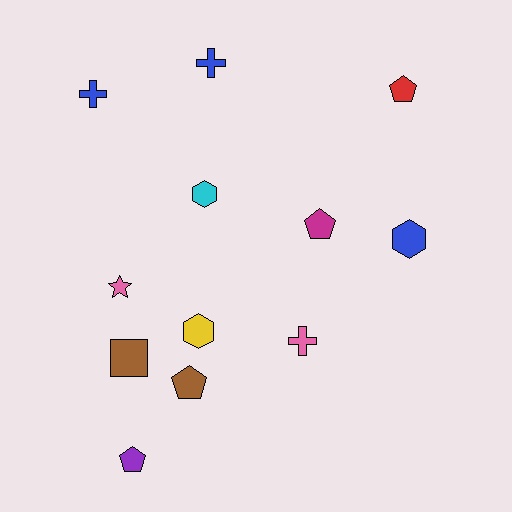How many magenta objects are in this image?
There is 1 magenta object.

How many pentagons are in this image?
There are 4 pentagons.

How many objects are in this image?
There are 12 objects.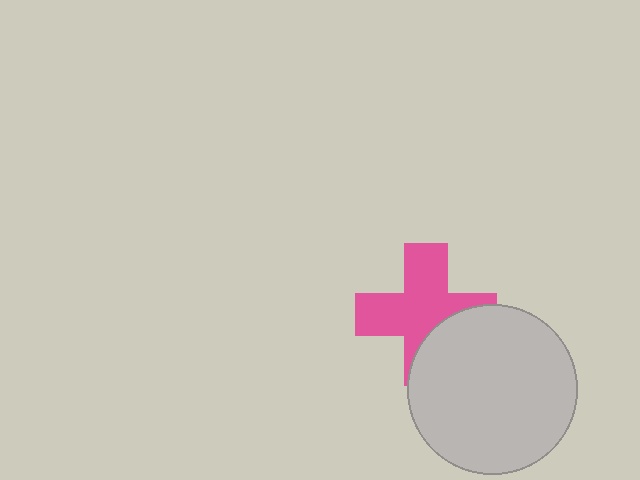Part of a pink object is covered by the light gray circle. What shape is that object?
It is a cross.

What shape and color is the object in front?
The object in front is a light gray circle.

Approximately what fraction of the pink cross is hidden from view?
Roughly 32% of the pink cross is hidden behind the light gray circle.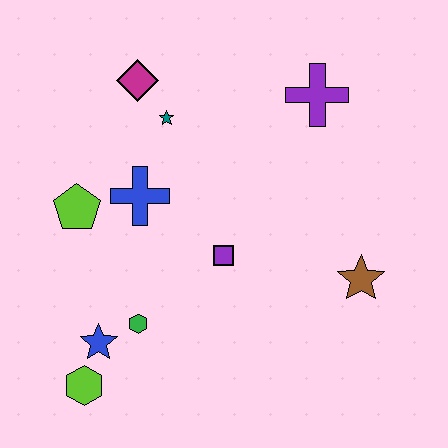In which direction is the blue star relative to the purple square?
The blue star is to the left of the purple square.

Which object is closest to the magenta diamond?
The teal star is closest to the magenta diamond.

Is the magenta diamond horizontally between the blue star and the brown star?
Yes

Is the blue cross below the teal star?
Yes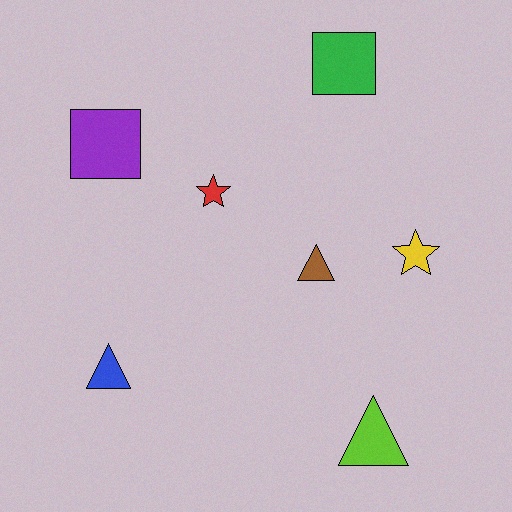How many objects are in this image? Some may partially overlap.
There are 7 objects.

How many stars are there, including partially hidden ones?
There are 2 stars.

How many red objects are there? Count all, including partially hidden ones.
There is 1 red object.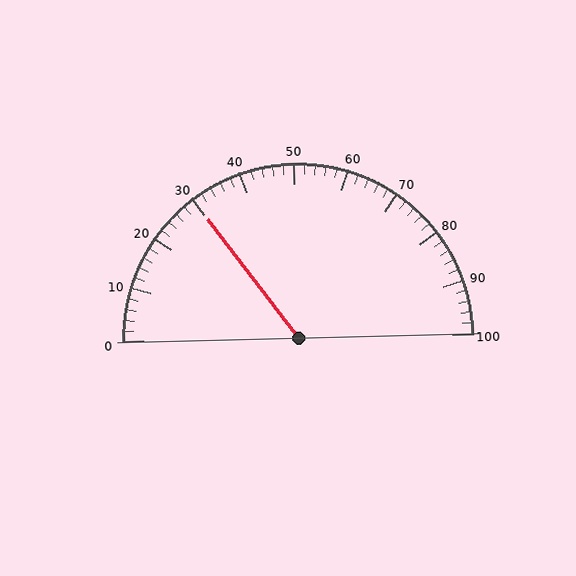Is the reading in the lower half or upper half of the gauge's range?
The reading is in the lower half of the range (0 to 100).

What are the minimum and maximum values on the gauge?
The gauge ranges from 0 to 100.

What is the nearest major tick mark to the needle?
The nearest major tick mark is 30.